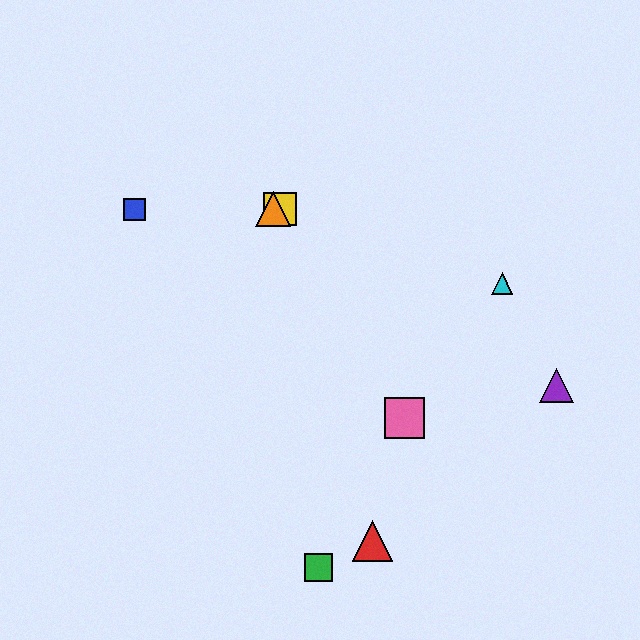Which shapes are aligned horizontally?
The blue square, the yellow square, the orange triangle are aligned horizontally.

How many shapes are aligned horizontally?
3 shapes (the blue square, the yellow square, the orange triangle) are aligned horizontally.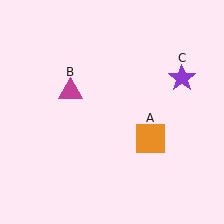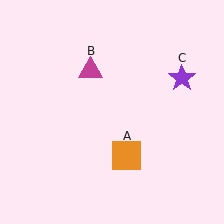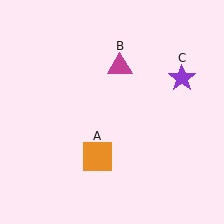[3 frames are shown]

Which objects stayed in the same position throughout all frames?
Purple star (object C) remained stationary.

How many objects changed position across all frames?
2 objects changed position: orange square (object A), magenta triangle (object B).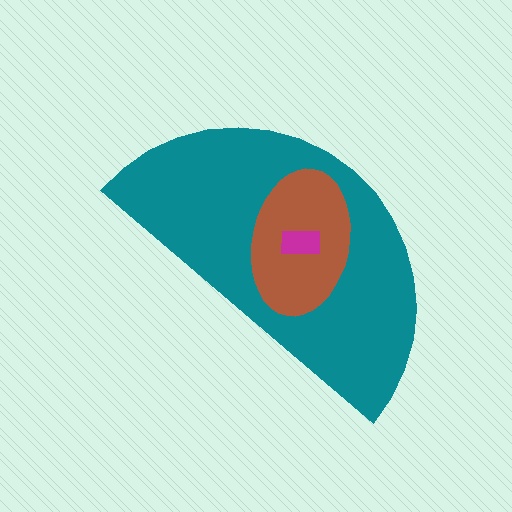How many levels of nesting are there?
3.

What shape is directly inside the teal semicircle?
The brown ellipse.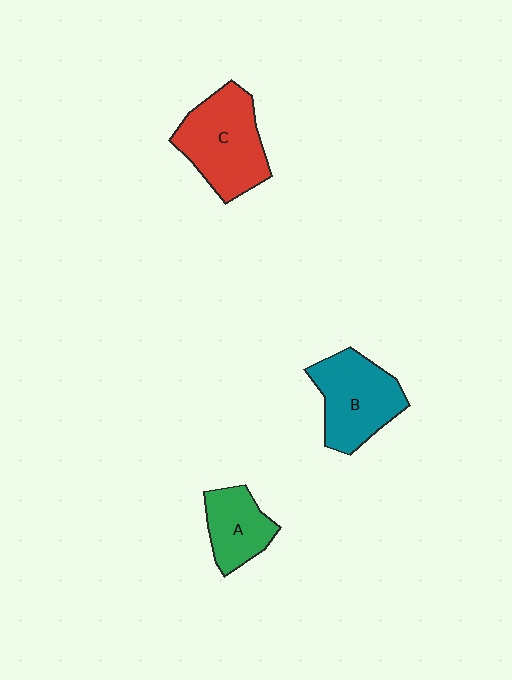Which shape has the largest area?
Shape C (red).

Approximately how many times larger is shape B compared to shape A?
Approximately 1.5 times.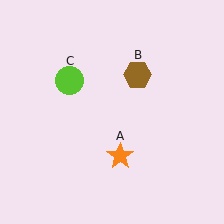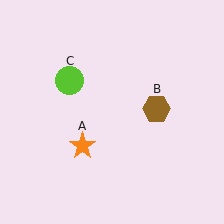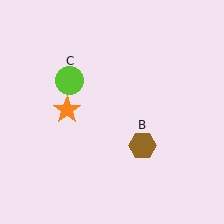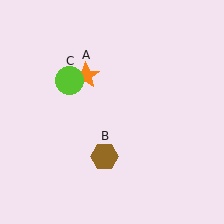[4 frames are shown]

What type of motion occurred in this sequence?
The orange star (object A), brown hexagon (object B) rotated clockwise around the center of the scene.